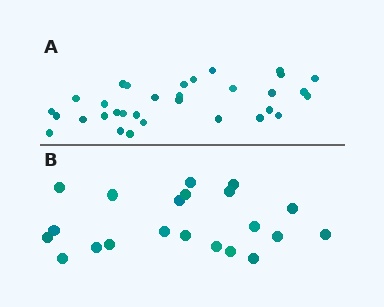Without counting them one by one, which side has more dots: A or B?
Region A (the top region) has more dots.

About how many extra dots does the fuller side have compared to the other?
Region A has roughly 12 or so more dots than region B.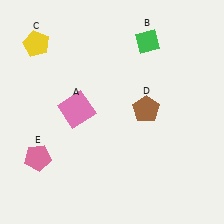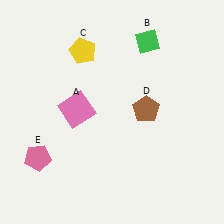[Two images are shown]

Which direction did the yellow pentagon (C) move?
The yellow pentagon (C) moved right.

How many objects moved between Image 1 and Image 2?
1 object moved between the two images.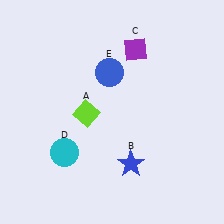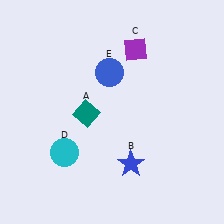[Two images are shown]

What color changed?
The diamond (A) changed from lime in Image 1 to teal in Image 2.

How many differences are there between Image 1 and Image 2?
There is 1 difference between the two images.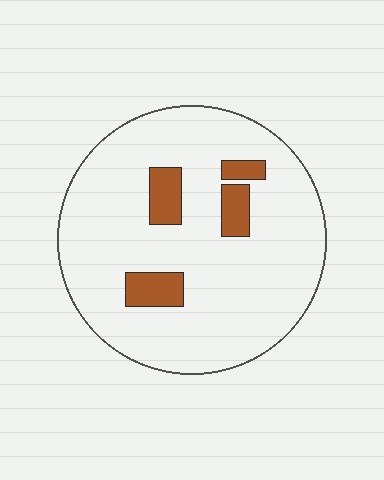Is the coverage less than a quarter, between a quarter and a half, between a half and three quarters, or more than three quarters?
Less than a quarter.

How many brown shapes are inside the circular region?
4.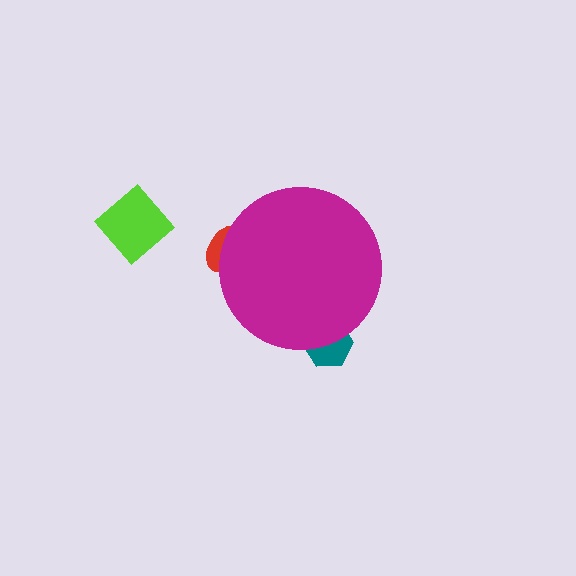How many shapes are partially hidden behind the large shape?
2 shapes are partially hidden.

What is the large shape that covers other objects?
A magenta circle.